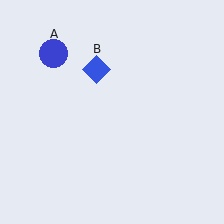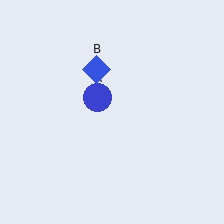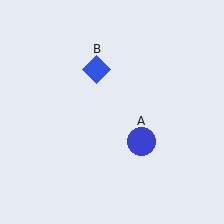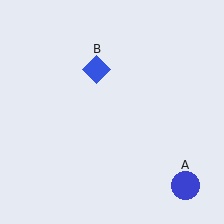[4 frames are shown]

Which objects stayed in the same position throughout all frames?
Blue diamond (object B) remained stationary.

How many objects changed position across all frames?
1 object changed position: blue circle (object A).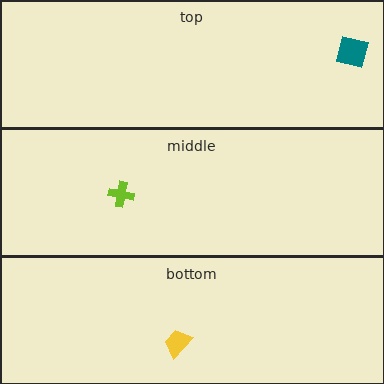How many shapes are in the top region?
1.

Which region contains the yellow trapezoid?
The bottom region.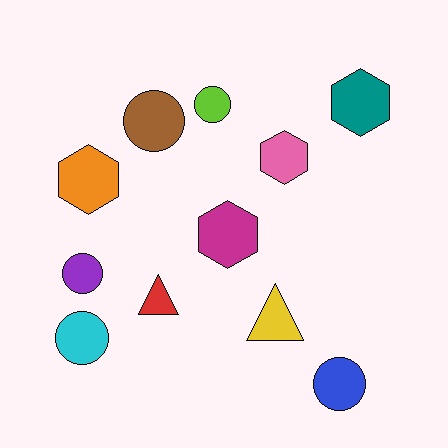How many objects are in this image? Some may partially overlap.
There are 11 objects.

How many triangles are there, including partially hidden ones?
There are 2 triangles.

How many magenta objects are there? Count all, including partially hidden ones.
There is 1 magenta object.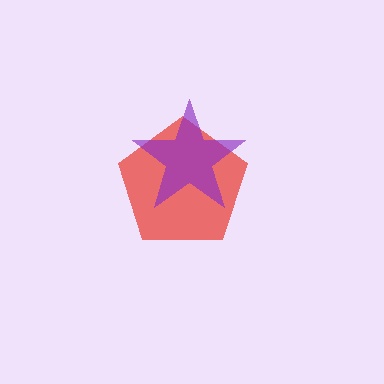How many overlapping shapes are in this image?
There are 2 overlapping shapes in the image.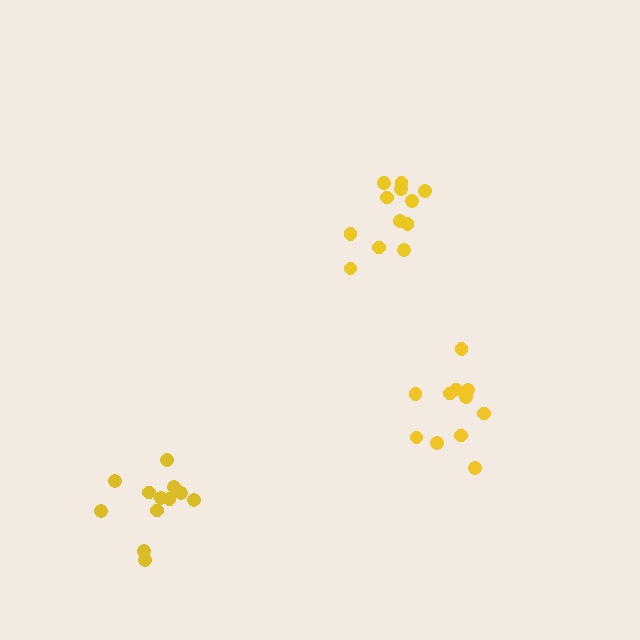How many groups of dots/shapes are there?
There are 3 groups.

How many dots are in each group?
Group 1: 12 dots, Group 2: 12 dots, Group 3: 11 dots (35 total).